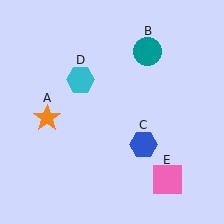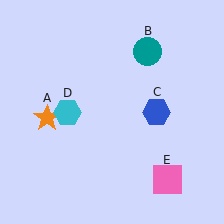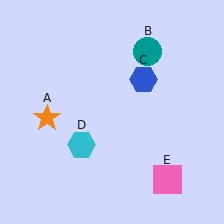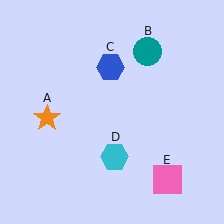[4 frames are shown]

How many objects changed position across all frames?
2 objects changed position: blue hexagon (object C), cyan hexagon (object D).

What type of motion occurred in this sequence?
The blue hexagon (object C), cyan hexagon (object D) rotated counterclockwise around the center of the scene.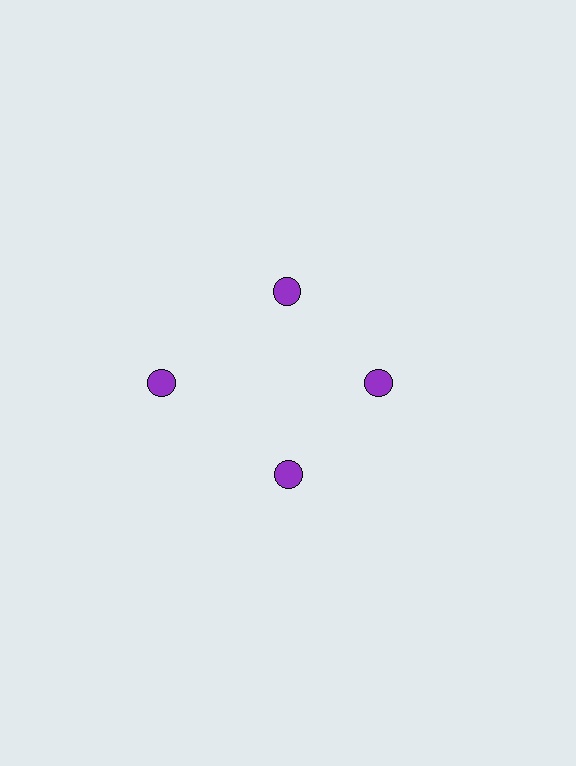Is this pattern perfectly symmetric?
No. The 4 purple circles are arranged in a ring, but one element near the 9 o'clock position is pushed outward from the center, breaking the 4-fold rotational symmetry.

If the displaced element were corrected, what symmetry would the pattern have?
It would have 4-fold rotational symmetry — the pattern would map onto itself every 90 degrees.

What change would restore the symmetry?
The symmetry would be restored by moving it inward, back onto the ring so that all 4 circles sit at equal angles and equal distance from the center.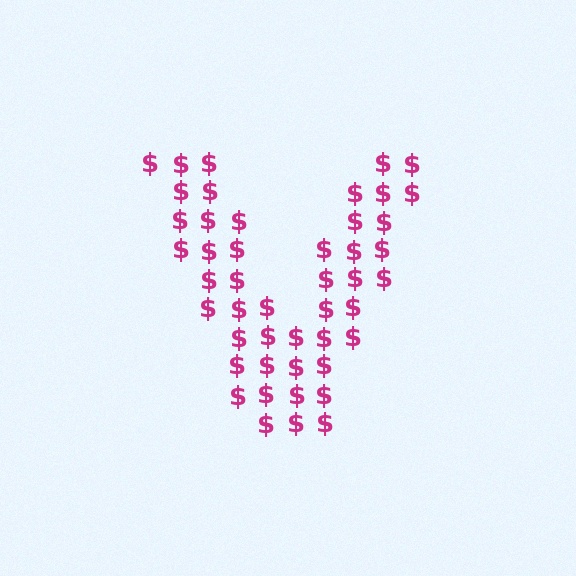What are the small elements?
The small elements are dollar signs.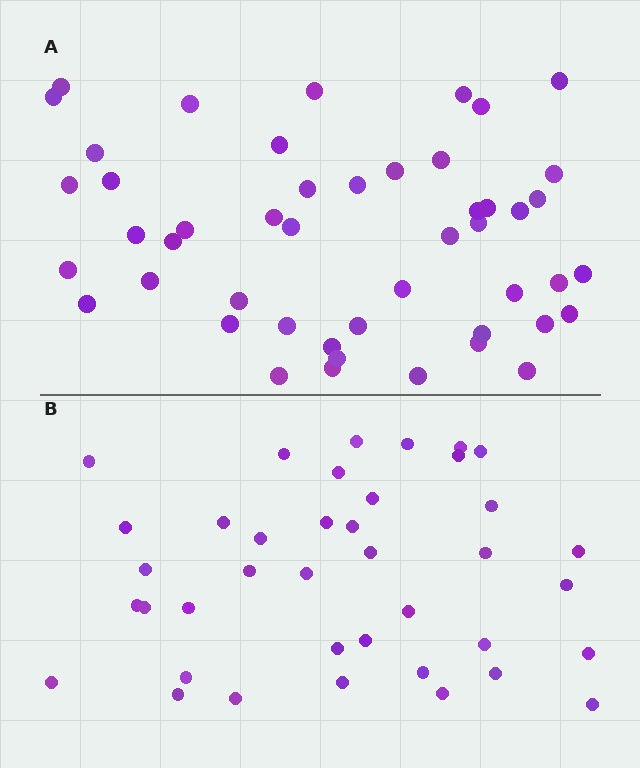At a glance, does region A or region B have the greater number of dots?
Region A (the top region) has more dots.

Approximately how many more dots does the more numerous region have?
Region A has roughly 8 or so more dots than region B.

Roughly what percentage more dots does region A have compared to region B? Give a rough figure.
About 25% more.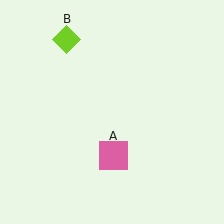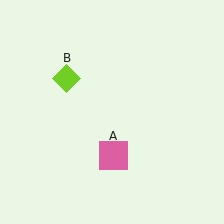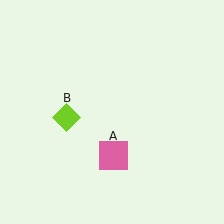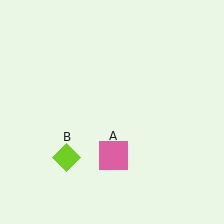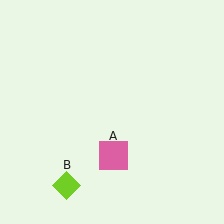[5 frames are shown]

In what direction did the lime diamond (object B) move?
The lime diamond (object B) moved down.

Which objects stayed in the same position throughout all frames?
Pink square (object A) remained stationary.